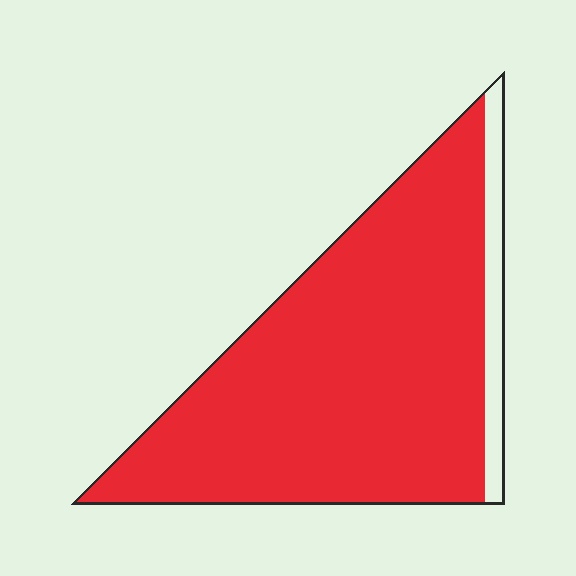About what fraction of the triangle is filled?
About nine tenths (9/10).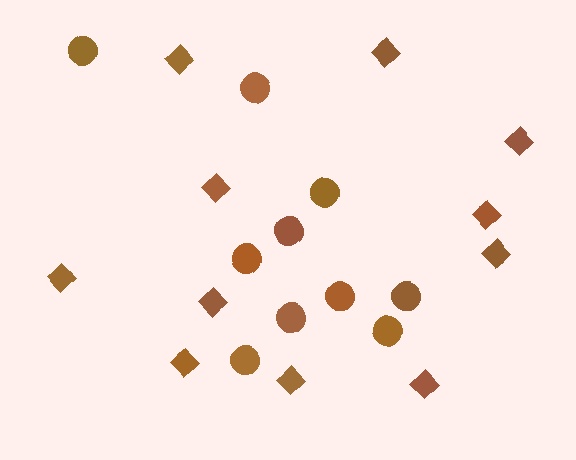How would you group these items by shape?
There are 2 groups: one group of circles (10) and one group of diamonds (11).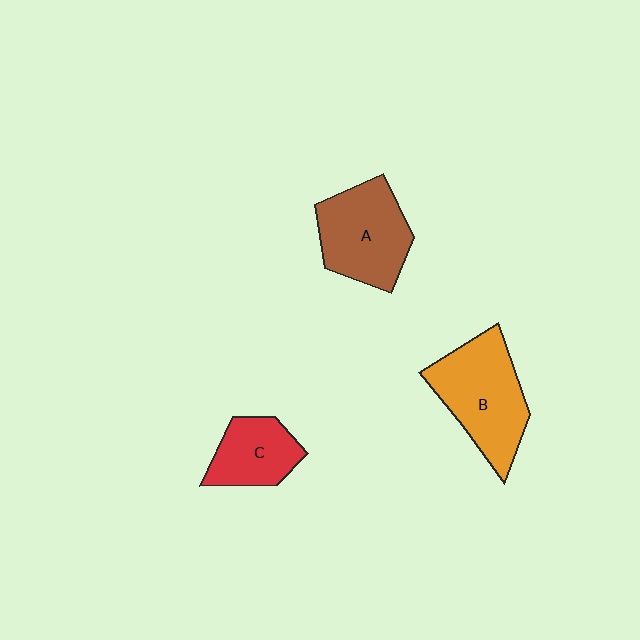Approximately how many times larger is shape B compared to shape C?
Approximately 1.7 times.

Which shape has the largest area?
Shape B (orange).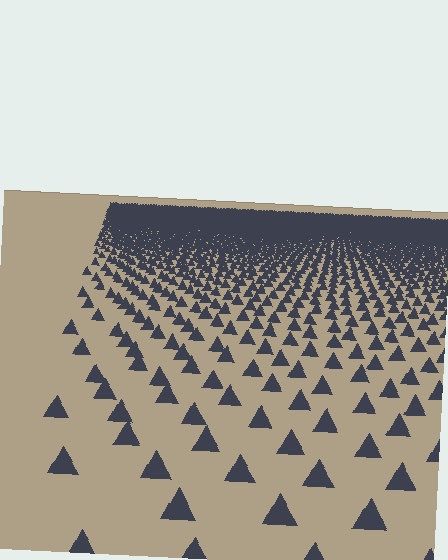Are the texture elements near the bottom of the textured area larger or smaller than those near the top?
Larger. Near the bottom, elements are closer to the viewer and appear at a bigger on-screen size.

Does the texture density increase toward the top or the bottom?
Density increases toward the top.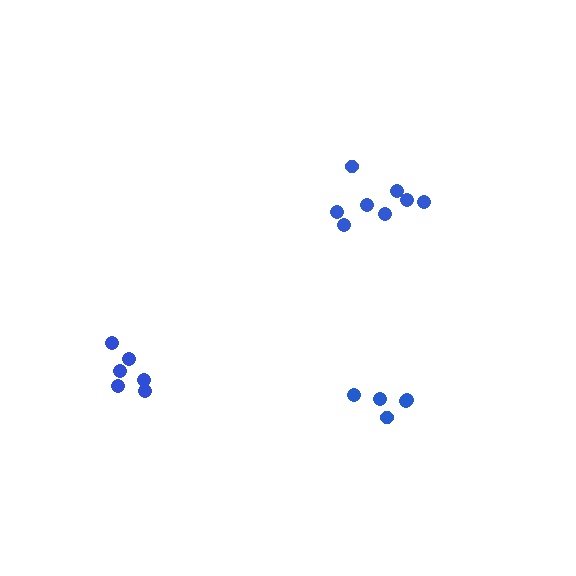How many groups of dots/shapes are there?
There are 3 groups.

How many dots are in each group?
Group 1: 8 dots, Group 2: 6 dots, Group 3: 5 dots (19 total).